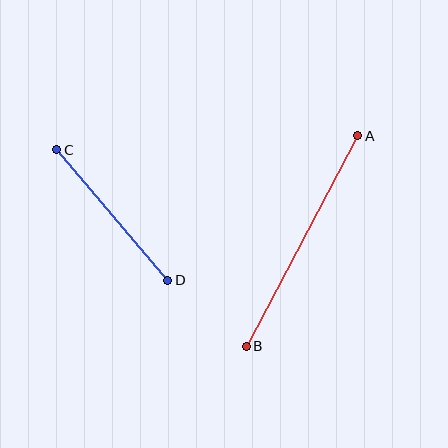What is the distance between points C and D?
The distance is approximately 172 pixels.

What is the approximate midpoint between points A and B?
The midpoint is at approximately (302, 241) pixels.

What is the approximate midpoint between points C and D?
The midpoint is at approximately (112, 215) pixels.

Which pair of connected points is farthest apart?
Points A and B are farthest apart.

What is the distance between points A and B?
The distance is approximately 238 pixels.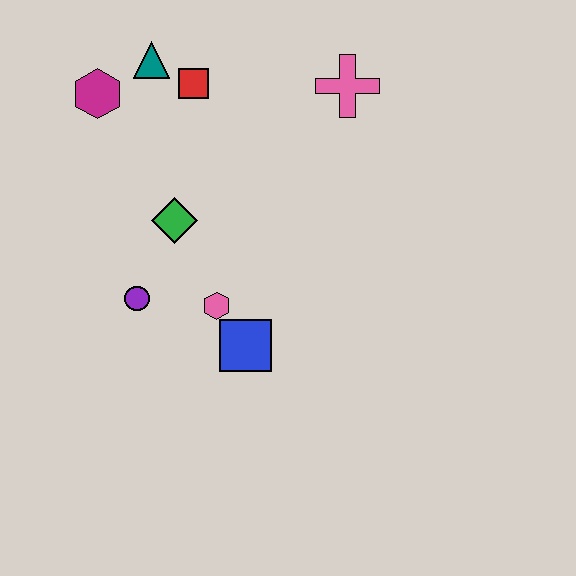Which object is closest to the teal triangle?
The red square is closest to the teal triangle.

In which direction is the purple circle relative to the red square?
The purple circle is below the red square.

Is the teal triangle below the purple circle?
No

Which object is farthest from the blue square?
The teal triangle is farthest from the blue square.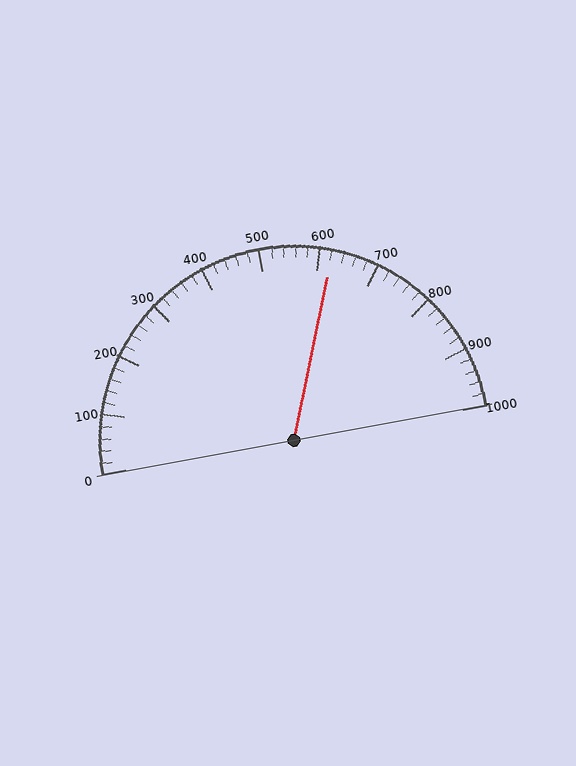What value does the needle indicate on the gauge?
The needle indicates approximately 620.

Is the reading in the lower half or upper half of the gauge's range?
The reading is in the upper half of the range (0 to 1000).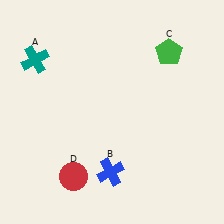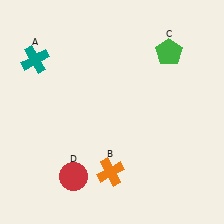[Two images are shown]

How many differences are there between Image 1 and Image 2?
There is 1 difference between the two images.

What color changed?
The cross (B) changed from blue in Image 1 to orange in Image 2.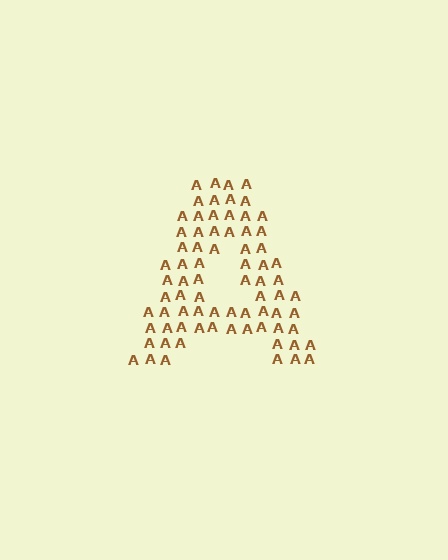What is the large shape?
The large shape is the letter A.